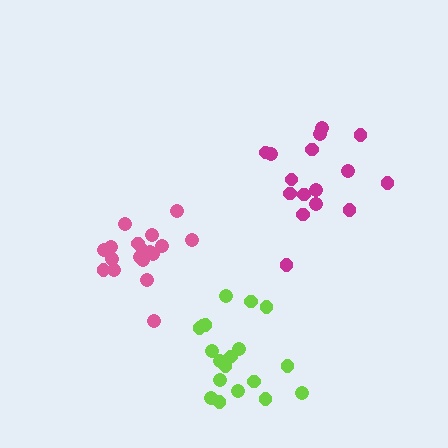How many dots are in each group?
Group 1: 16 dots, Group 2: 19 dots, Group 3: 18 dots (53 total).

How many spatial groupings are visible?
There are 3 spatial groupings.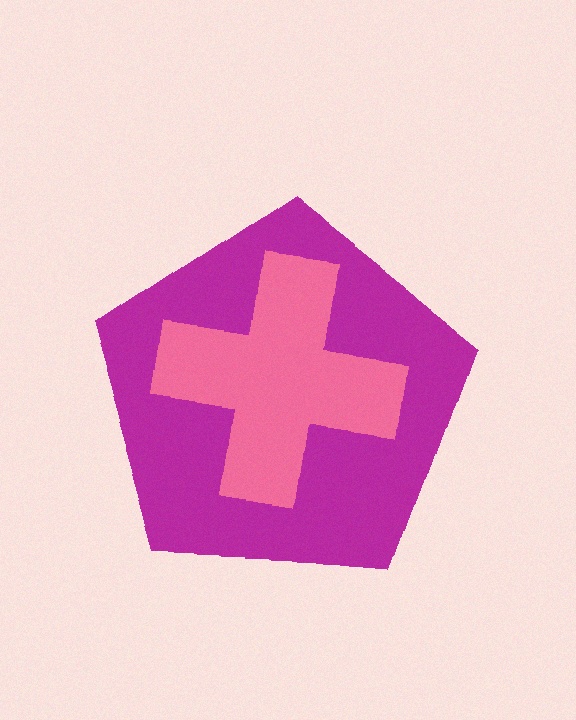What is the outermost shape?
The magenta pentagon.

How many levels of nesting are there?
2.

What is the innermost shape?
The pink cross.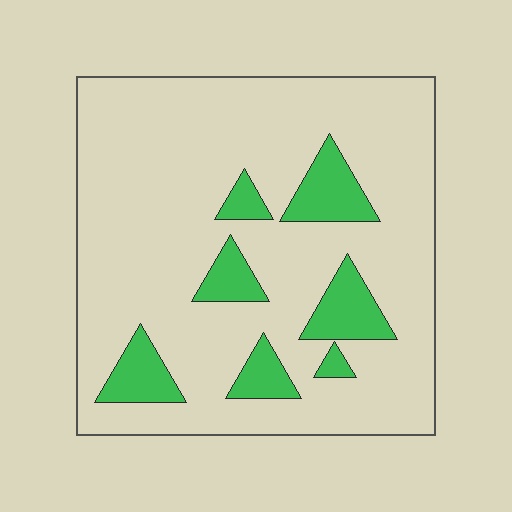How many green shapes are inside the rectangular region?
7.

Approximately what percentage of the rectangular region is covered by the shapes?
Approximately 15%.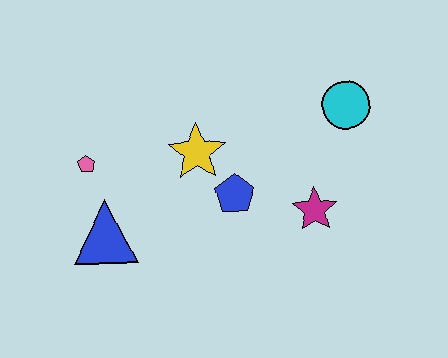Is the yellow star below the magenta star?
No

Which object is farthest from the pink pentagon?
The cyan circle is farthest from the pink pentagon.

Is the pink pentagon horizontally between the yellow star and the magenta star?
No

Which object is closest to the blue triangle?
The pink pentagon is closest to the blue triangle.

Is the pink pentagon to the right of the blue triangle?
No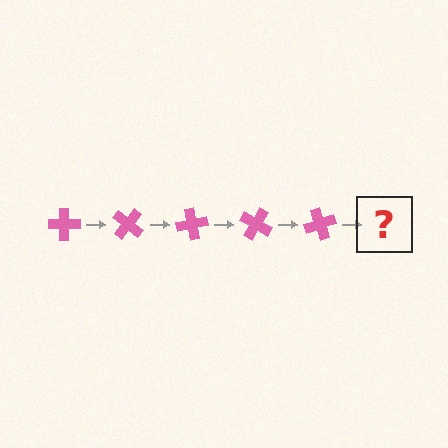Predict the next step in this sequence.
The next step is a pink cross rotated 200 degrees.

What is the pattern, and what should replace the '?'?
The pattern is that the cross rotates 40 degrees each step. The '?' should be a pink cross rotated 200 degrees.